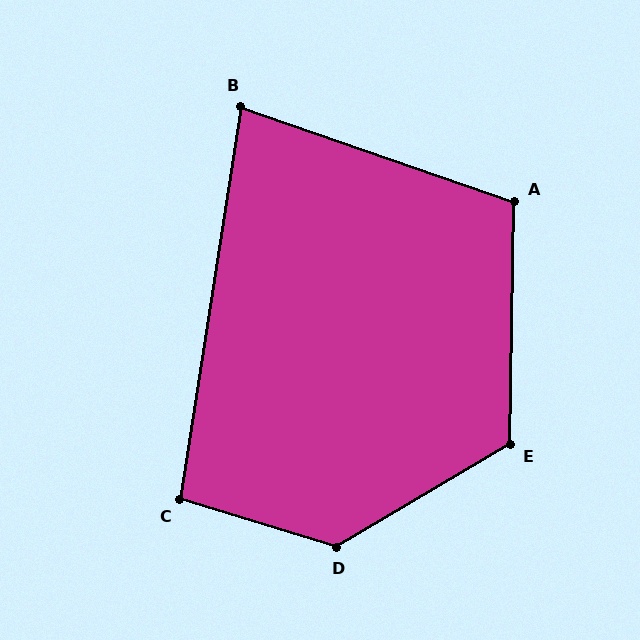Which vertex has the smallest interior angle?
B, at approximately 80 degrees.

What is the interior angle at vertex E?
Approximately 121 degrees (obtuse).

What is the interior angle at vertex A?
Approximately 108 degrees (obtuse).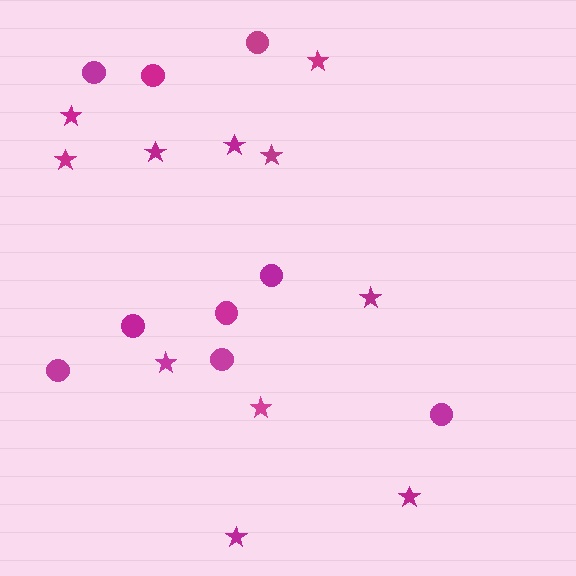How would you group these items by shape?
There are 2 groups: one group of circles (9) and one group of stars (11).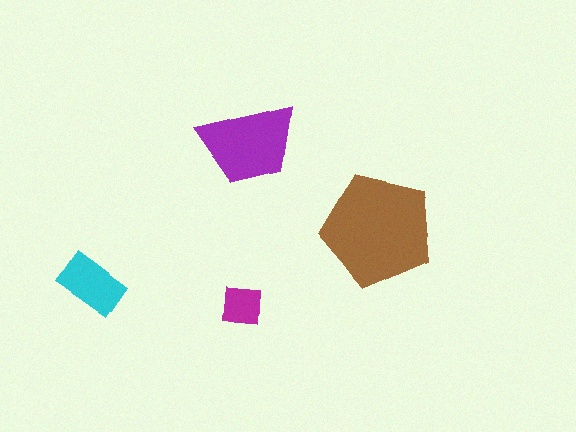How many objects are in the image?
There are 4 objects in the image.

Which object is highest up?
The purple trapezoid is topmost.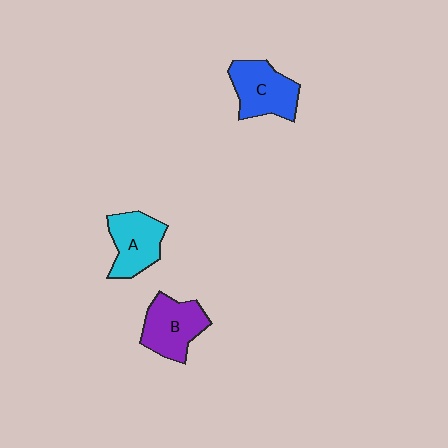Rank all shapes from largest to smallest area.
From largest to smallest: C (blue), B (purple), A (cyan).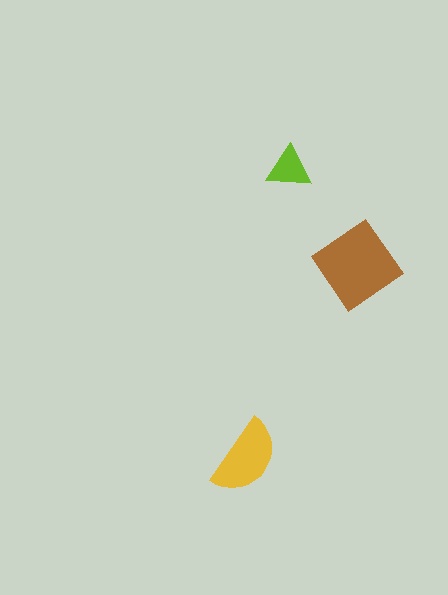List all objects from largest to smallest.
The brown diamond, the yellow semicircle, the lime triangle.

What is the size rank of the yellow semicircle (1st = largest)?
2nd.